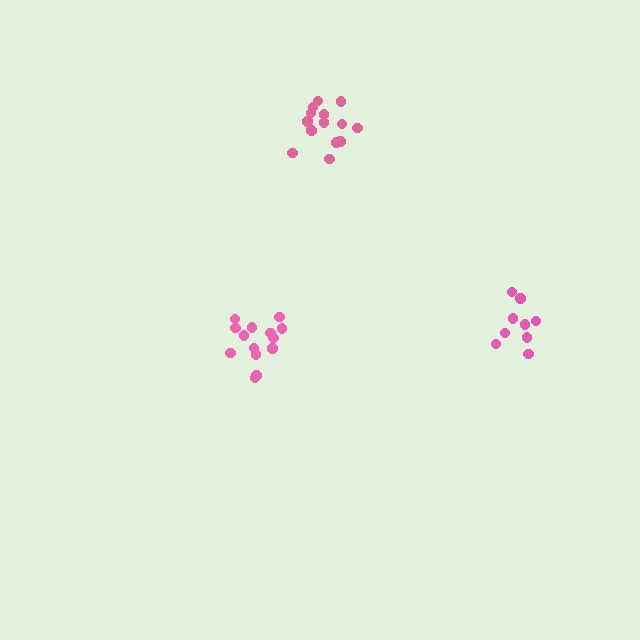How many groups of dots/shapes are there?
There are 3 groups.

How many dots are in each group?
Group 1: 14 dots, Group 2: 14 dots, Group 3: 9 dots (37 total).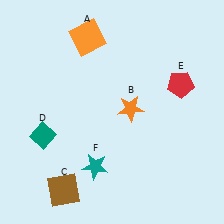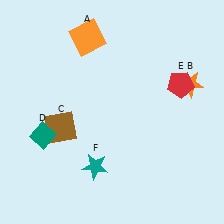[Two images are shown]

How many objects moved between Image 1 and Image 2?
2 objects moved between the two images.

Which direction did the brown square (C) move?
The brown square (C) moved up.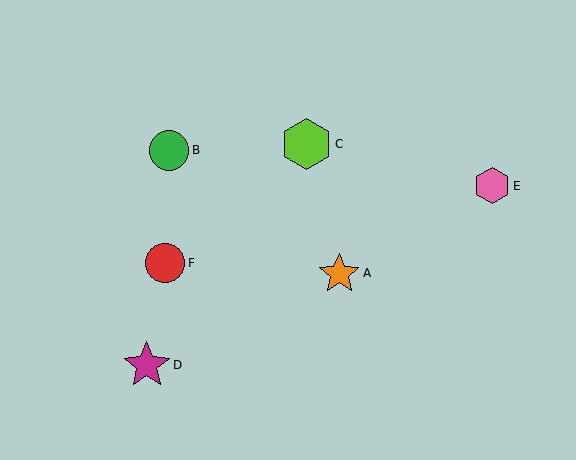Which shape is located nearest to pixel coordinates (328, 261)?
The orange star (labeled A) at (339, 273) is nearest to that location.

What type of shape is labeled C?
Shape C is a lime hexagon.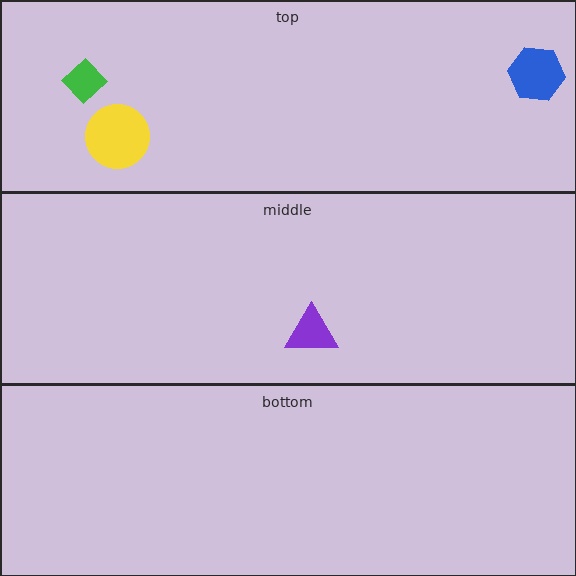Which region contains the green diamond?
The top region.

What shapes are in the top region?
The green diamond, the blue hexagon, the yellow circle.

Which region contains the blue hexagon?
The top region.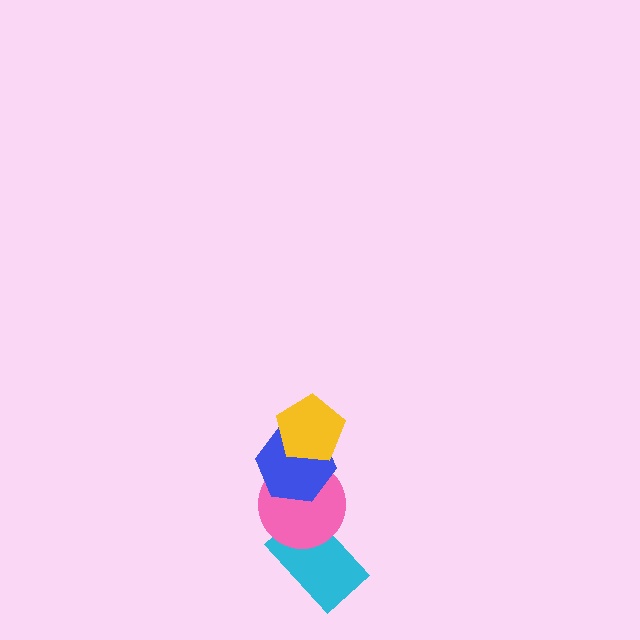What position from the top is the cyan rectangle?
The cyan rectangle is 4th from the top.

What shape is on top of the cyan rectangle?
The pink circle is on top of the cyan rectangle.